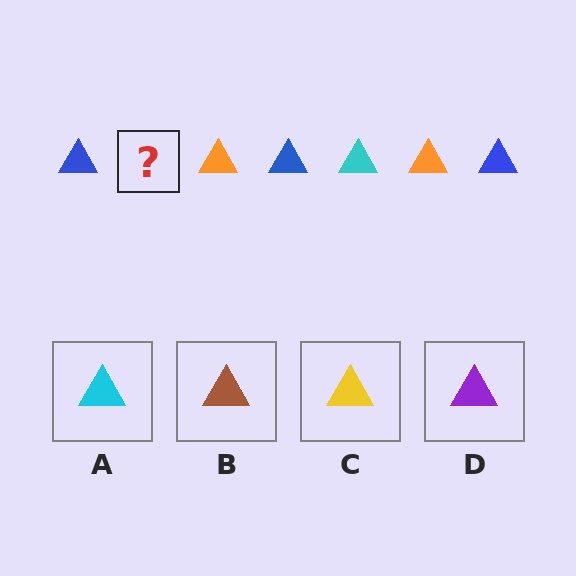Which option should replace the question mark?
Option A.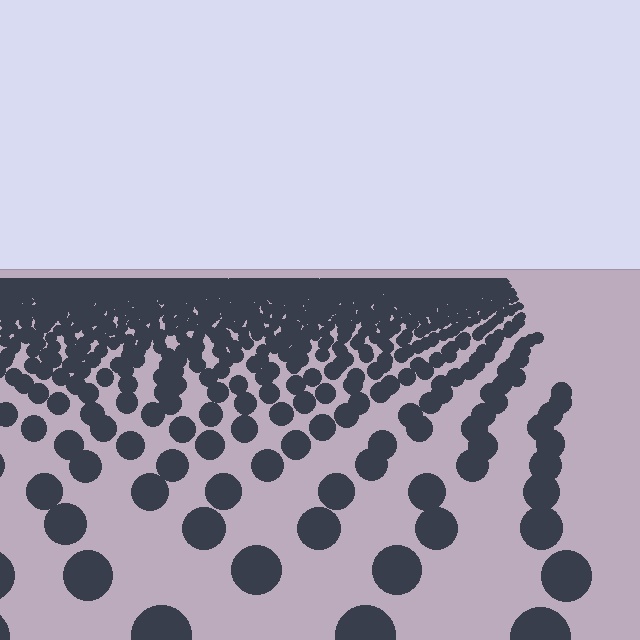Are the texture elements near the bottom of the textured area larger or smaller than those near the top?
Larger. Near the bottom, elements are closer to the viewer and appear at a bigger on-screen size.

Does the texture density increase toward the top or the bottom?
Density increases toward the top.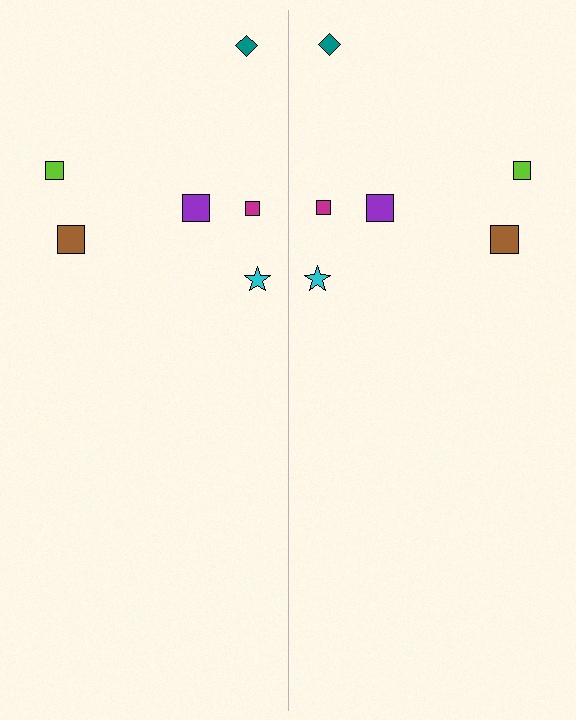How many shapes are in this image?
There are 12 shapes in this image.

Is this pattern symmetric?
Yes, this pattern has bilateral (reflection) symmetry.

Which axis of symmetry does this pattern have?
The pattern has a vertical axis of symmetry running through the center of the image.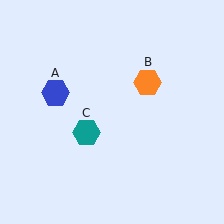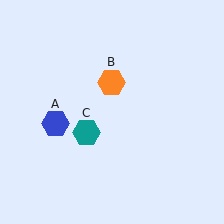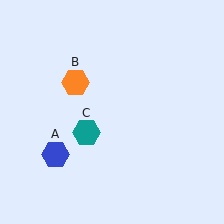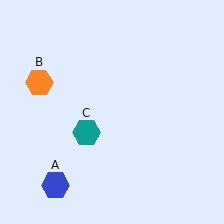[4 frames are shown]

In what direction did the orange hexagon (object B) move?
The orange hexagon (object B) moved left.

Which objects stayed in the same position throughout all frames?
Teal hexagon (object C) remained stationary.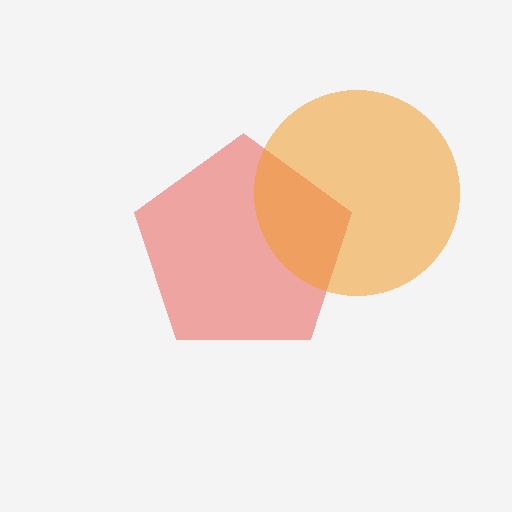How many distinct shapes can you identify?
There are 2 distinct shapes: a red pentagon, an orange circle.